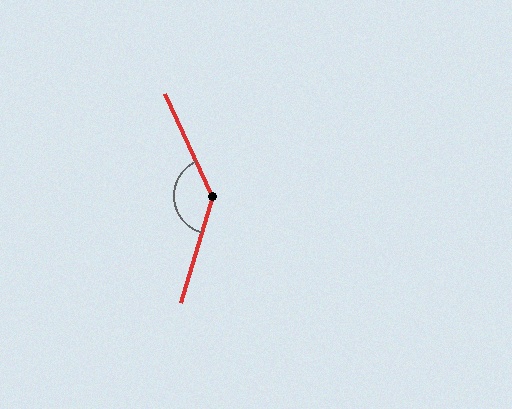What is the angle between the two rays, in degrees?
Approximately 139 degrees.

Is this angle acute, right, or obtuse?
It is obtuse.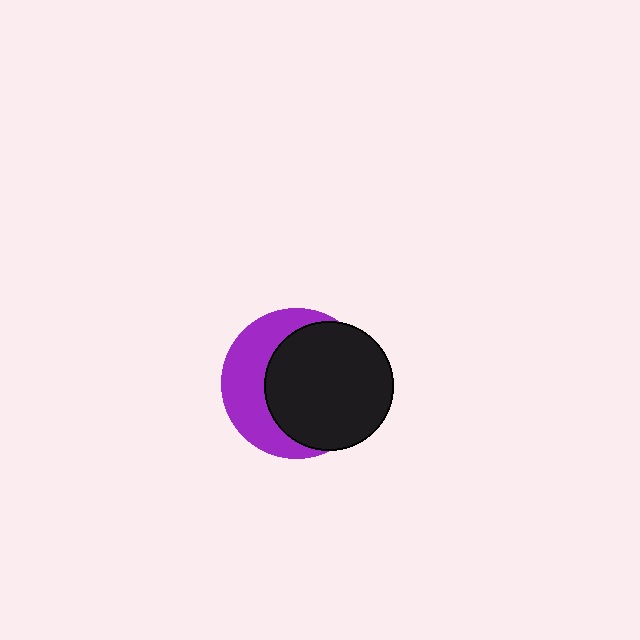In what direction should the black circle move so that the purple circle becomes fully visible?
The black circle should move right. That is the shortest direction to clear the overlap and leave the purple circle fully visible.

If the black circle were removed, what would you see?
You would see the complete purple circle.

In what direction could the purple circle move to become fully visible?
The purple circle could move left. That would shift it out from behind the black circle entirely.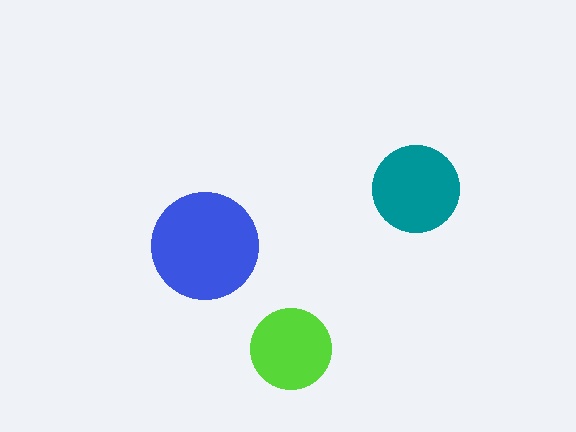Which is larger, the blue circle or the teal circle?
The blue one.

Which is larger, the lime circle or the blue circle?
The blue one.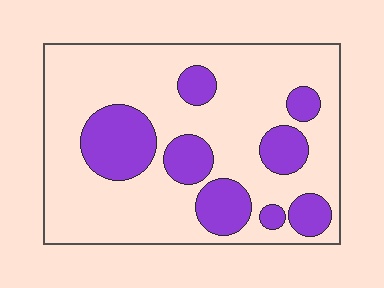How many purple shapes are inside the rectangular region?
8.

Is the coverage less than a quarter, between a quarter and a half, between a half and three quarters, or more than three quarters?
Between a quarter and a half.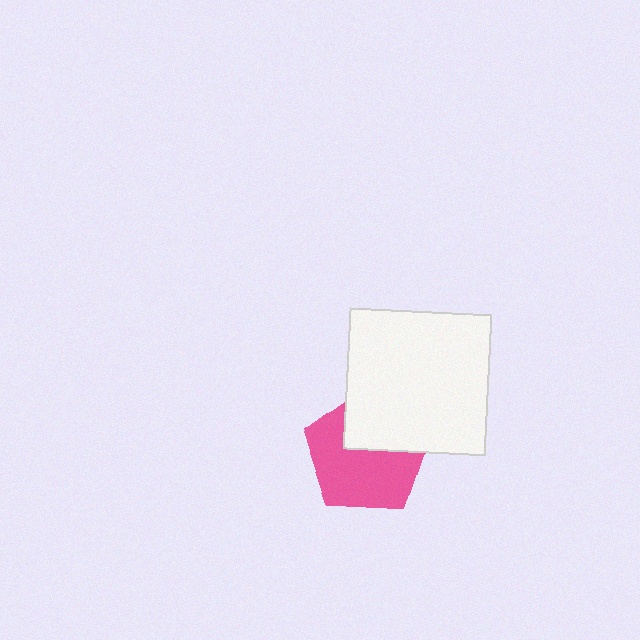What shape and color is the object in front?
The object in front is a white square.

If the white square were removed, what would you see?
You would see the complete pink pentagon.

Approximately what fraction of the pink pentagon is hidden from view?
Roughly 36% of the pink pentagon is hidden behind the white square.